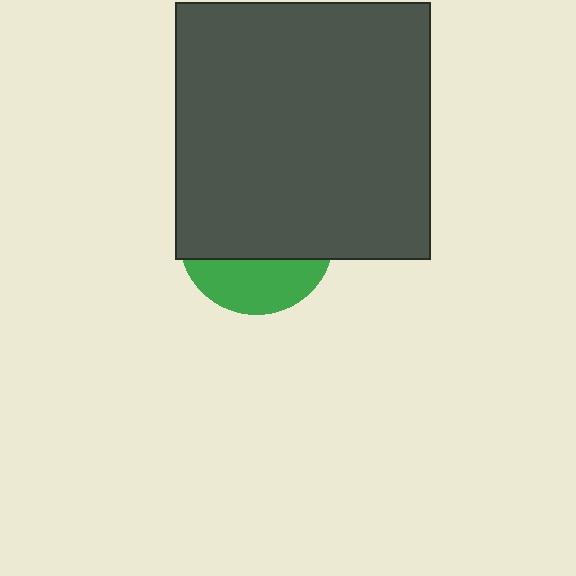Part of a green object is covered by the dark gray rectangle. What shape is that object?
It is a circle.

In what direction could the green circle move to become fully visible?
The green circle could move down. That would shift it out from behind the dark gray rectangle entirely.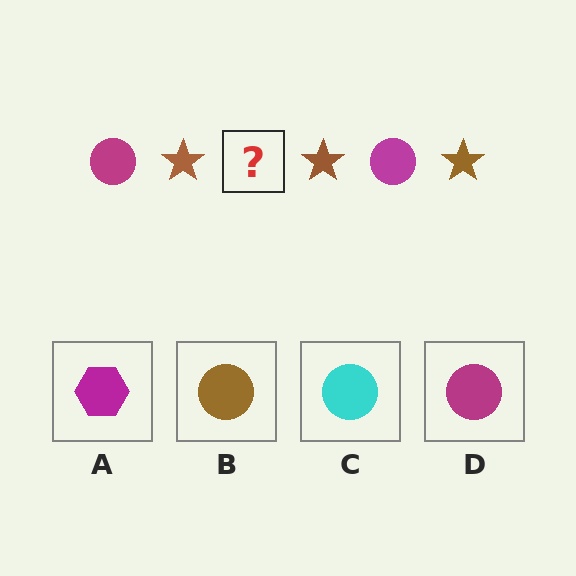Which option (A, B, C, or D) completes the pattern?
D.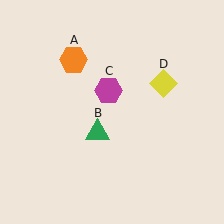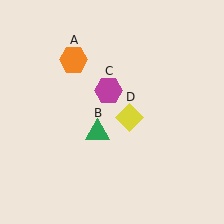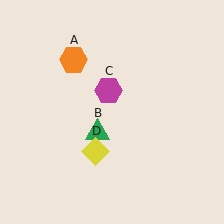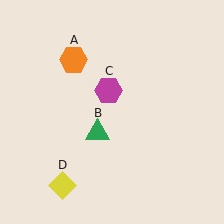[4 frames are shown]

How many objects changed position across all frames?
1 object changed position: yellow diamond (object D).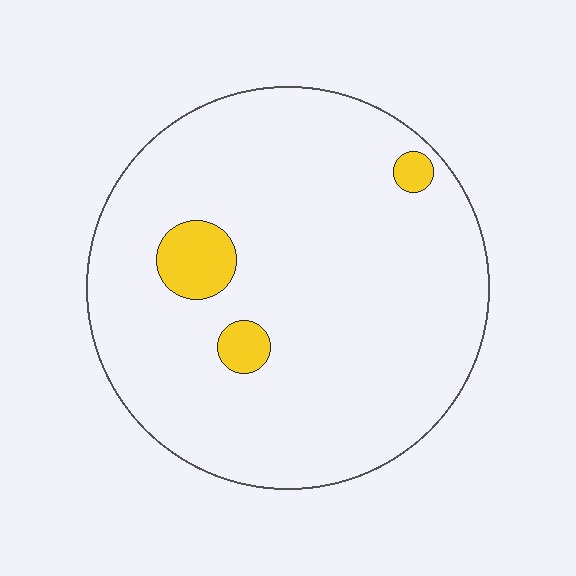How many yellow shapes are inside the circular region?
3.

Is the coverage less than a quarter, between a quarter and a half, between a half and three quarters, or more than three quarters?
Less than a quarter.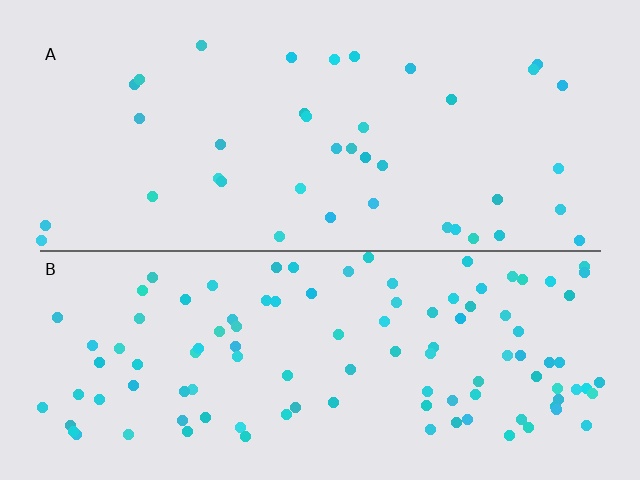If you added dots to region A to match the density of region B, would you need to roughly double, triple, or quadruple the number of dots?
Approximately triple.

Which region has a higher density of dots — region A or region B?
B (the bottom).